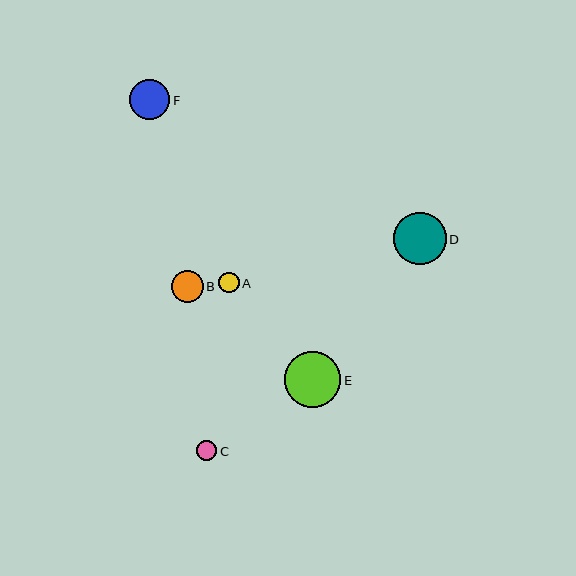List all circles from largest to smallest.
From largest to smallest: E, D, F, B, A, C.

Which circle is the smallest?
Circle C is the smallest with a size of approximately 20 pixels.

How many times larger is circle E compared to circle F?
Circle E is approximately 1.4 times the size of circle F.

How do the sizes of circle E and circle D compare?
Circle E and circle D are approximately the same size.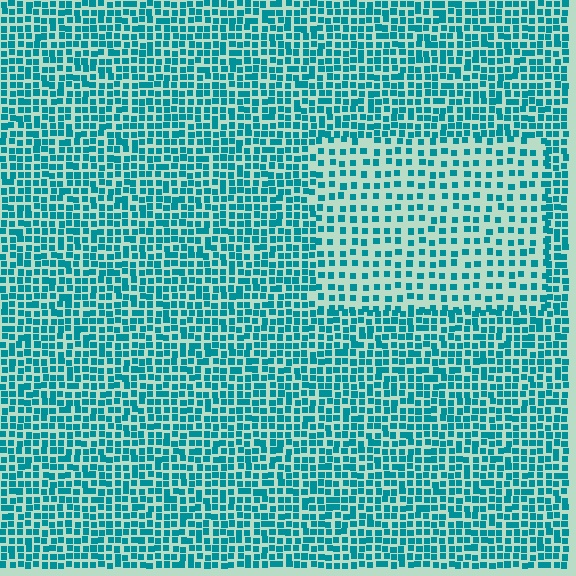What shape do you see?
I see a rectangle.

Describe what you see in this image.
The image contains small teal elements arranged at two different densities. A rectangle-shaped region is visible where the elements are less densely packed than the surrounding area.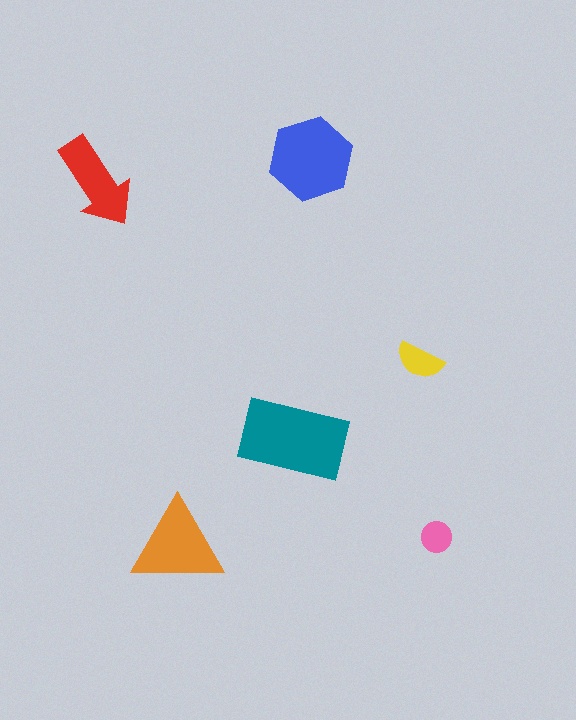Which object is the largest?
The teal rectangle.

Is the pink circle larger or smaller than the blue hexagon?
Smaller.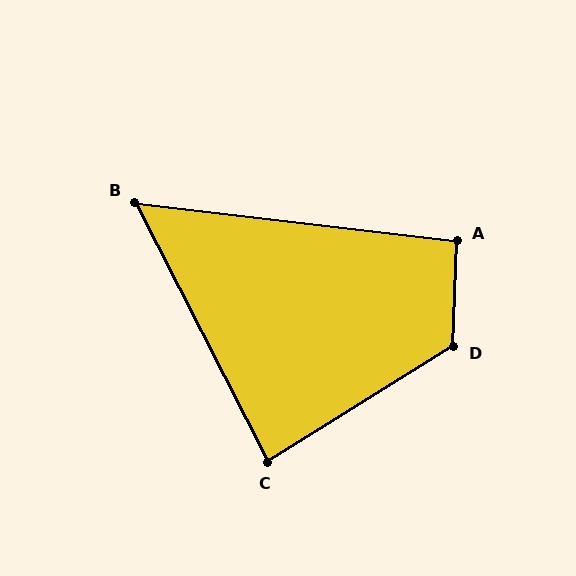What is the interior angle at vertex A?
Approximately 95 degrees (approximately right).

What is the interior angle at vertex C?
Approximately 85 degrees (approximately right).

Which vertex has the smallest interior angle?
B, at approximately 56 degrees.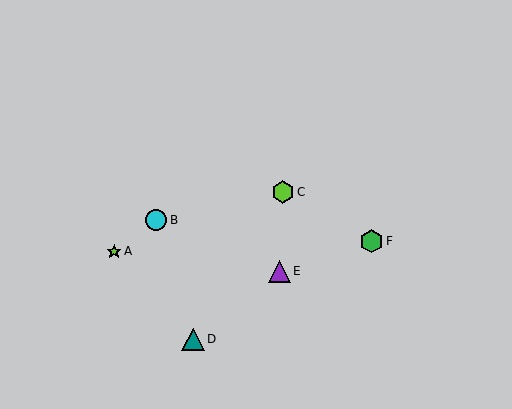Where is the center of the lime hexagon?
The center of the lime hexagon is at (283, 192).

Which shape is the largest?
The green hexagon (labeled F) is the largest.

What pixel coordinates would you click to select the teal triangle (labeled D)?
Click at (193, 339) to select the teal triangle D.